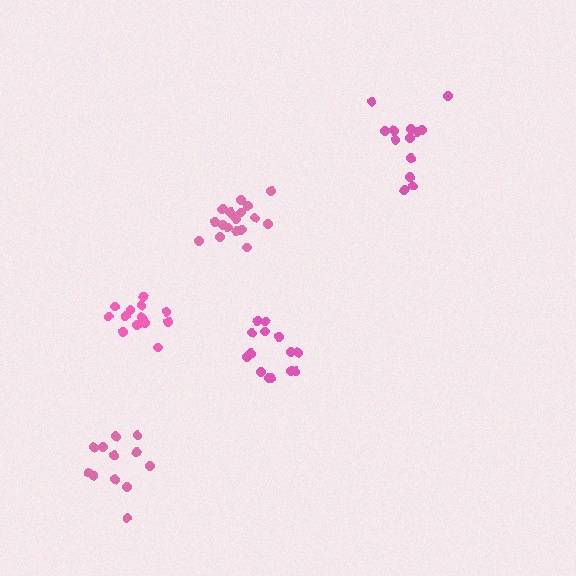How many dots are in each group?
Group 1: 13 dots, Group 2: 13 dots, Group 3: 18 dots, Group 4: 14 dots, Group 5: 12 dots (70 total).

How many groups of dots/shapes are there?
There are 5 groups.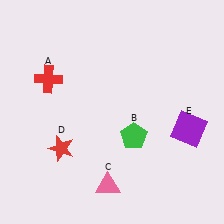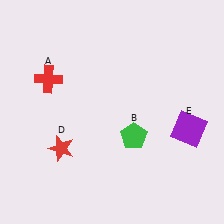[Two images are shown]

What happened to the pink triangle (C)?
The pink triangle (C) was removed in Image 2. It was in the bottom-left area of Image 1.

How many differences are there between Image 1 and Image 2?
There is 1 difference between the two images.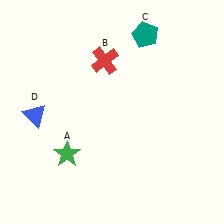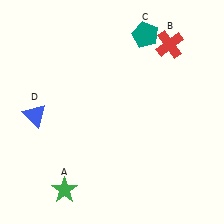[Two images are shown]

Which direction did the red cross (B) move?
The red cross (B) moved right.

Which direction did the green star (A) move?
The green star (A) moved down.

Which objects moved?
The objects that moved are: the green star (A), the red cross (B).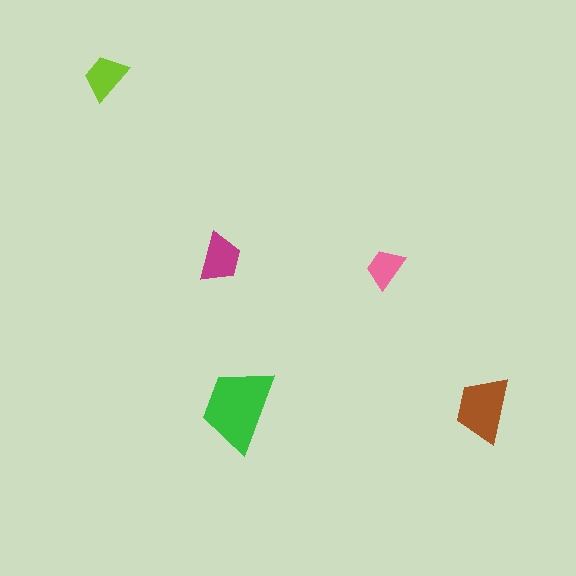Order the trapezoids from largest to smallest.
the green one, the brown one, the magenta one, the lime one, the pink one.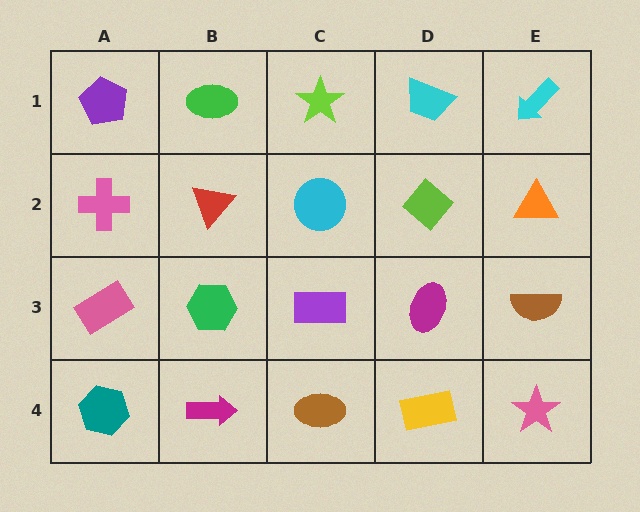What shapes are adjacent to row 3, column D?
A lime diamond (row 2, column D), a yellow rectangle (row 4, column D), a purple rectangle (row 3, column C), a brown semicircle (row 3, column E).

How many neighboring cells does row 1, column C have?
3.